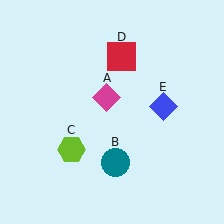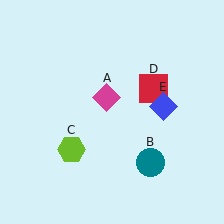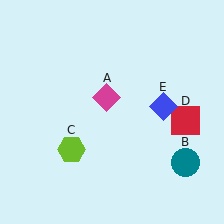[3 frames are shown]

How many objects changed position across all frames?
2 objects changed position: teal circle (object B), red square (object D).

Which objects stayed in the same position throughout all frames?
Magenta diamond (object A) and lime hexagon (object C) and blue diamond (object E) remained stationary.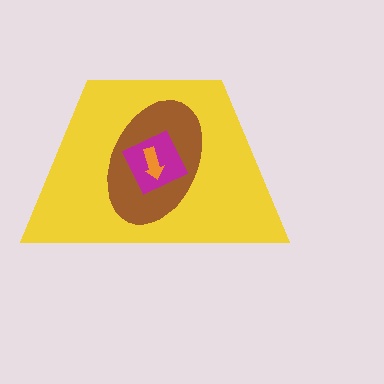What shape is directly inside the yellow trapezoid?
The brown ellipse.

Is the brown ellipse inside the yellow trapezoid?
Yes.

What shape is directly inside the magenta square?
The orange arrow.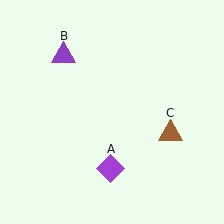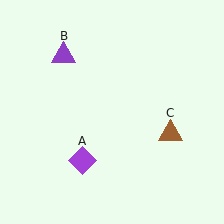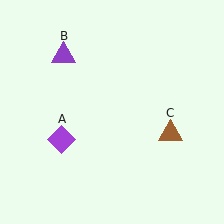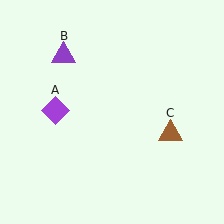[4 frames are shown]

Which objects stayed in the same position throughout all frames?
Purple triangle (object B) and brown triangle (object C) remained stationary.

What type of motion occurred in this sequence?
The purple diamond (object A) rotated clockwise around the center of the scene.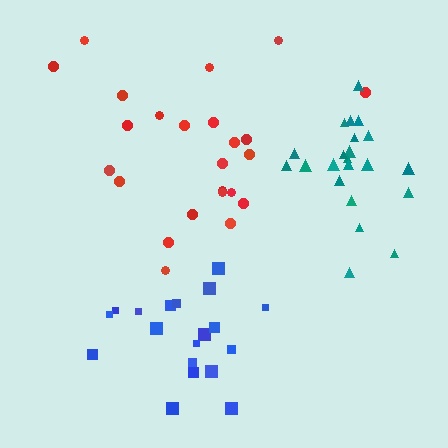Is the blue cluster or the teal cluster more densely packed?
Teal.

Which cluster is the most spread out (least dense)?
Red.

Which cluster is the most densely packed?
Teal.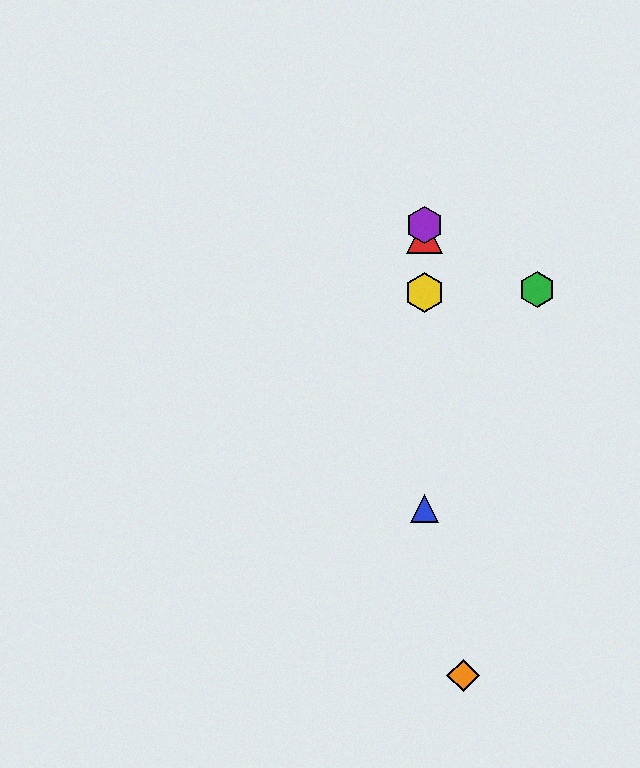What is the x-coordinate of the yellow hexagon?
The yellow hexagon is at x≈425.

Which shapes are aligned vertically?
The red triangle, the blue triangle, the yellow hexagon, the purple hexagon are aligned vertically.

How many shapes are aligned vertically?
4 shapes (the red triangle, the blue triangle, the yellow hexagon, the purple hexagon) are aligned vertically.